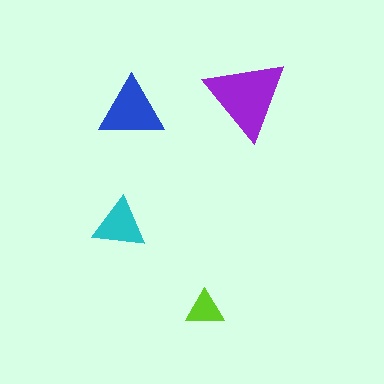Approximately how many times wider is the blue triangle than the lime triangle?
About 1.5 times wider.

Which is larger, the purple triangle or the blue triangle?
The purple one.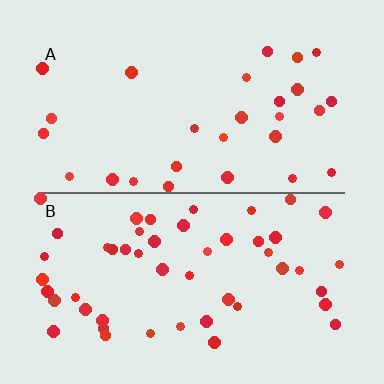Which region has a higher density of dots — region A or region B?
B (the bottom).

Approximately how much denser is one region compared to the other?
Approximately 1.8× — region B over region A.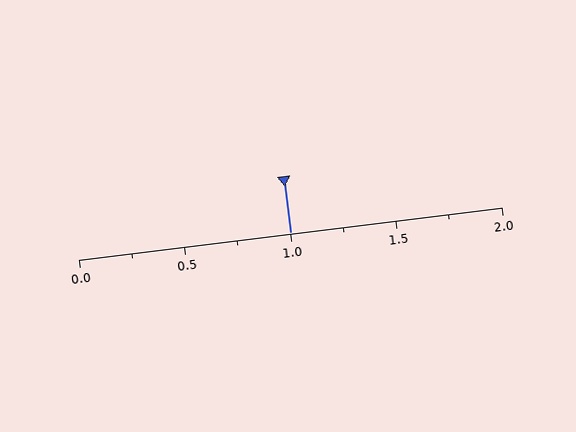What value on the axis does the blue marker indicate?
The marker indicates approximately 1.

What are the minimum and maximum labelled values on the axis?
The axis runs from 0.0 to 2.0.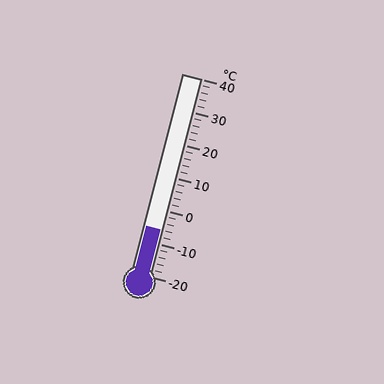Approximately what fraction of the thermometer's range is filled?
The thermometer is filled to approximately 25% of its range.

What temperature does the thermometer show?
The thermometer shows approximately -6°C.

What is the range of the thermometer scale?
The thermometer scale ranges from -20°C to 40°C.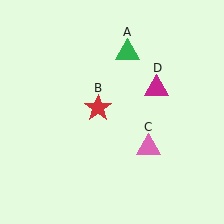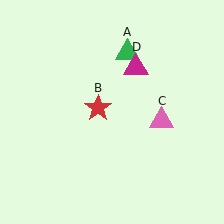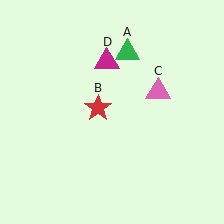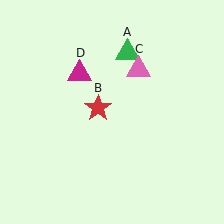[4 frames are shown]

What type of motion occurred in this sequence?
The pink triangle (object C), magenta triangle (object D) rotated counterclockwise around the center of the scene.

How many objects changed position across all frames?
2 objects changed position: pink triangle (object C), magenta triangle (object D).